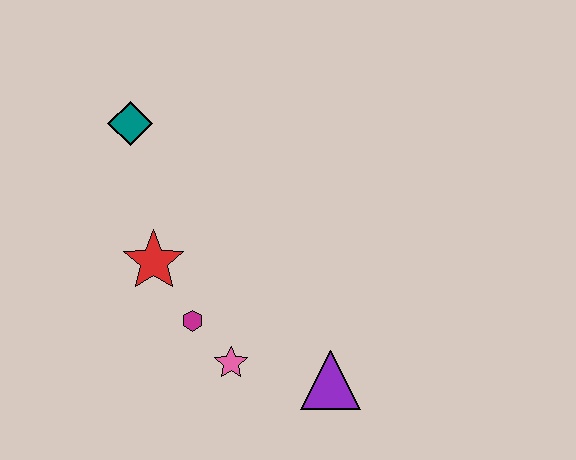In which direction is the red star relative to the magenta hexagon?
The red star is above the magenta hexagon.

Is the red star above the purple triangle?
Yes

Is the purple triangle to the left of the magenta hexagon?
No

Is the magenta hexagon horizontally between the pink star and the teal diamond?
Yes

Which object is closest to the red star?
The magenta hexagon is closest to the red star.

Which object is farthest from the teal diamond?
The purple triangle is farthest from the teal diamond.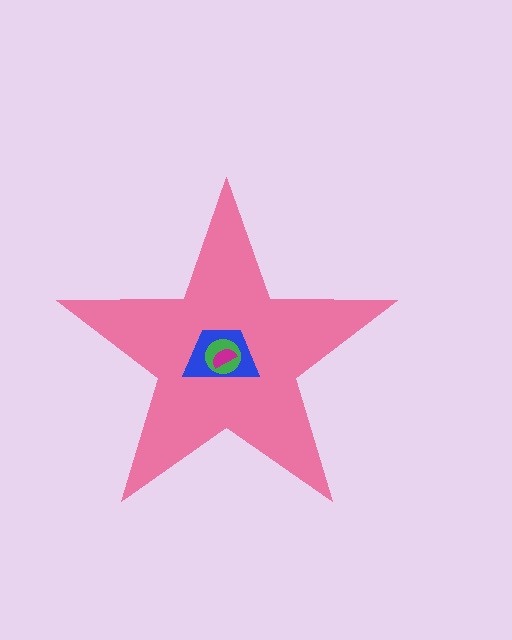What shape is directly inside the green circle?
The magenta semicircle.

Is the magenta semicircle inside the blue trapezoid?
Yes.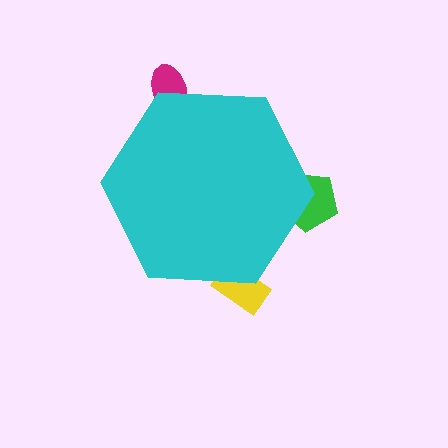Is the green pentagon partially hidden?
Yes, the green pentagon is partially hidden behind the cyan hexagon.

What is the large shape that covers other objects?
A cyan hexagon.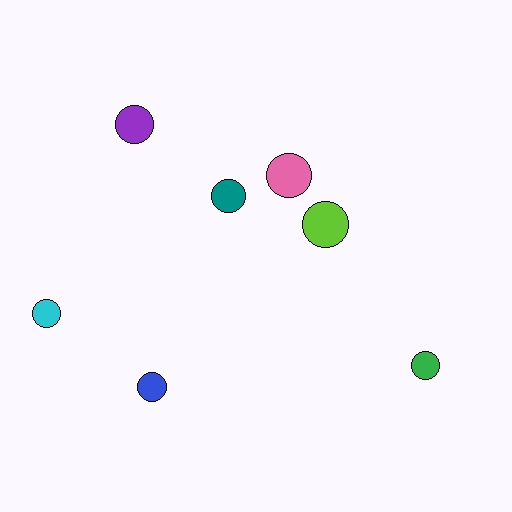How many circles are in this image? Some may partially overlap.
There are 7 circles.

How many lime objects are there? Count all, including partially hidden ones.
There is 1 lime object.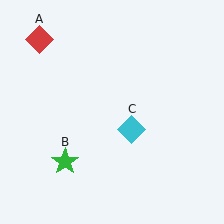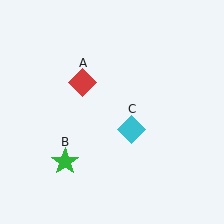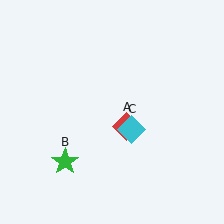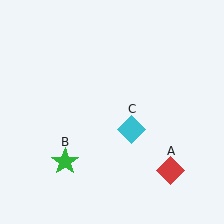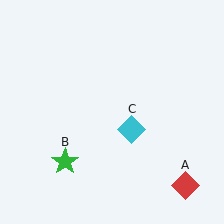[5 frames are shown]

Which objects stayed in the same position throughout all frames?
Green star (object B) and cyan diamond (object C) remained stationary.